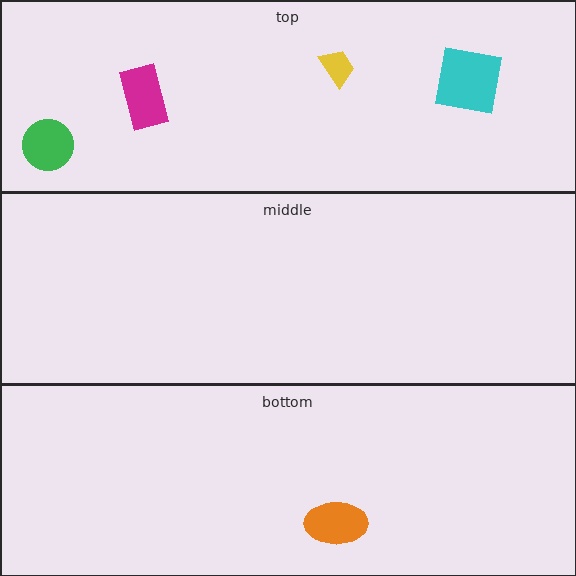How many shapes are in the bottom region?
1.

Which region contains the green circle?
The top region.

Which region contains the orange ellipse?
The bottom region.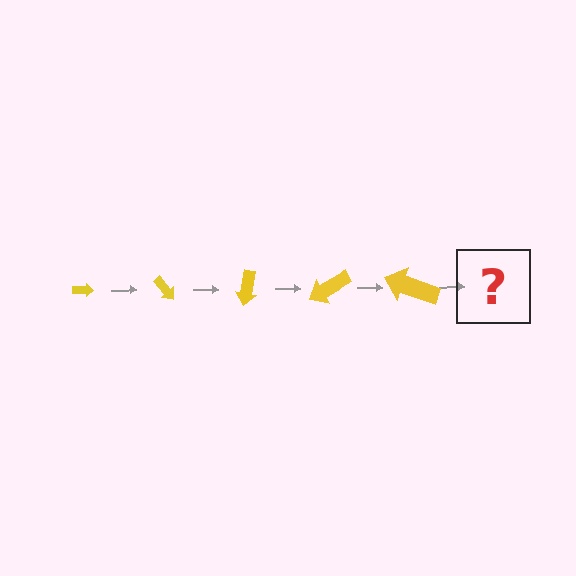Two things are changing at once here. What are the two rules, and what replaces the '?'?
The two rules are that the arrow grows larger each step and it rotates 50 degrees each step. The '?' should be an arrow, larger than the previous one and rotated 250 degrees from the start.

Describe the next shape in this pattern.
It should be an arrow, larger than the previous one and rotated 250 degrees from the start.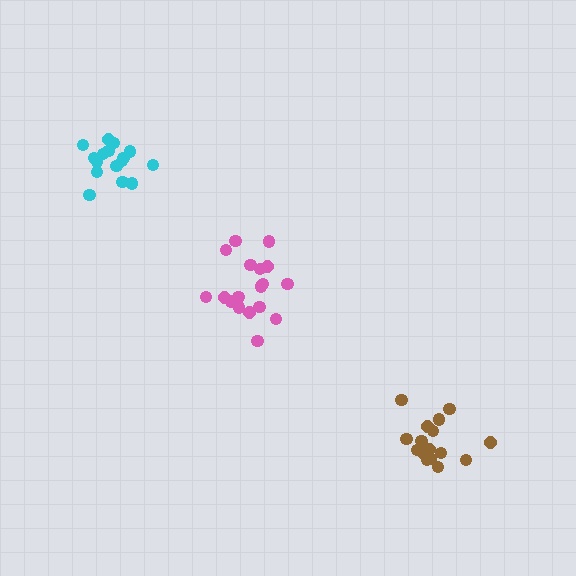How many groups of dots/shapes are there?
There are 3 groups.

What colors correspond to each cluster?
The clusters are colored: pink, brown, cyan.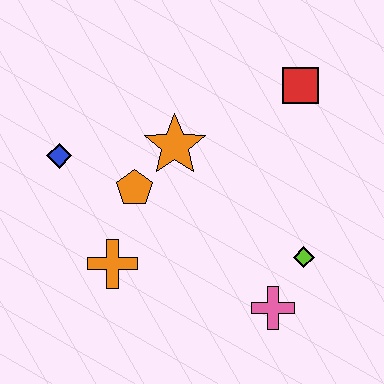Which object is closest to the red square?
The orange star is closest to the red square.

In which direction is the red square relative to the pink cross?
The red square is above the pink cross.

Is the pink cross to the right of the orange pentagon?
Yes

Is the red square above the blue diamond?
Yes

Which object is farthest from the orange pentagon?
The red square is farthest from the orange pentagon.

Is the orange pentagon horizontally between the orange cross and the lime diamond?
Yes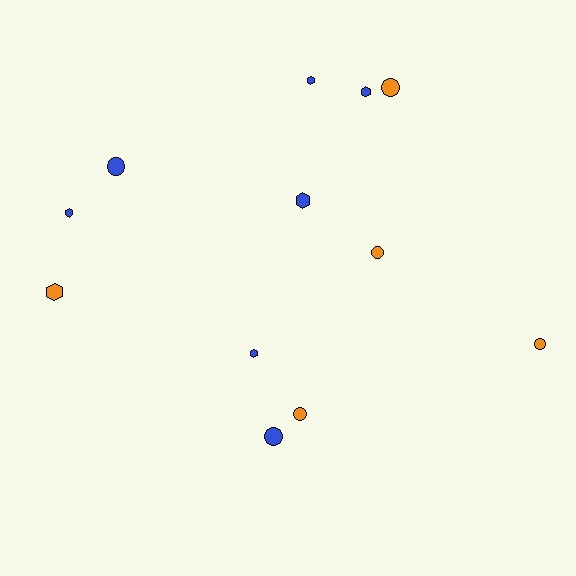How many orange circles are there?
There are 4 orange circles.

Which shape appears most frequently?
Hexagon, with 6 objects.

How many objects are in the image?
There are 12 objects.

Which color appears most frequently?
Blue, with 7 objects.